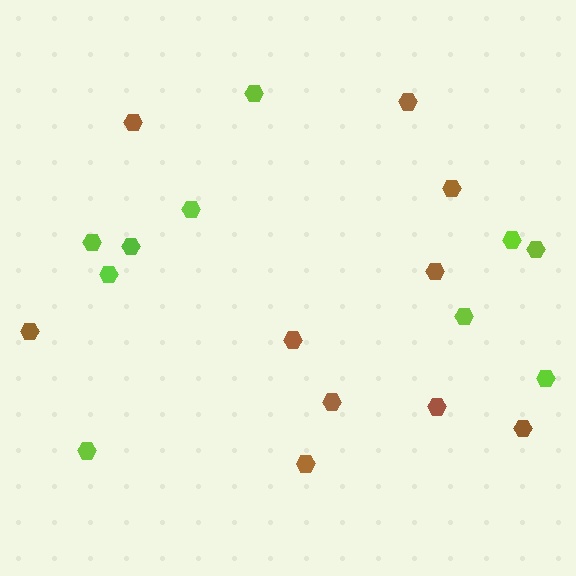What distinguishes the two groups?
There are 2 groups: one group of brown hexagons (10) and one group of lime hexagons (10).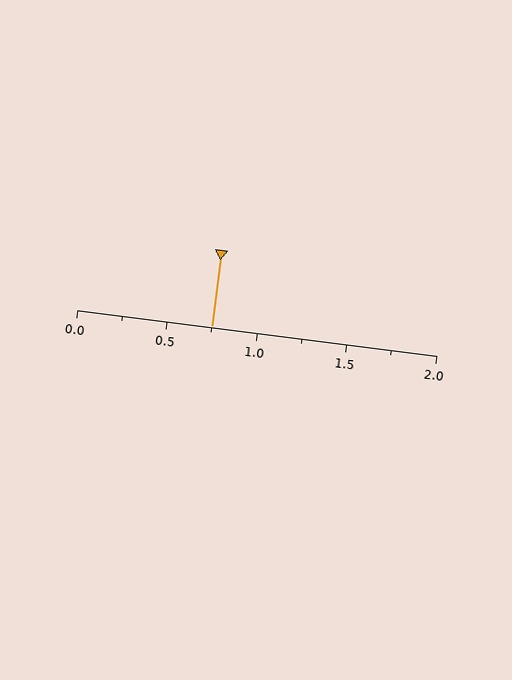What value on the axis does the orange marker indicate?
The marker indicates approximately 0.75.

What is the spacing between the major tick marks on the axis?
The major ticks are spaced 0.5 apart.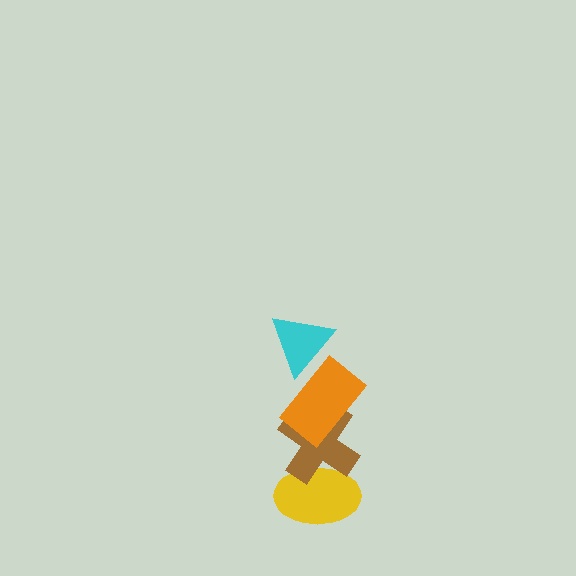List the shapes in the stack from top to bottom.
From top to bottom: the cyan triangle, the orange rectangle, the brown cross, the yellow ellipse.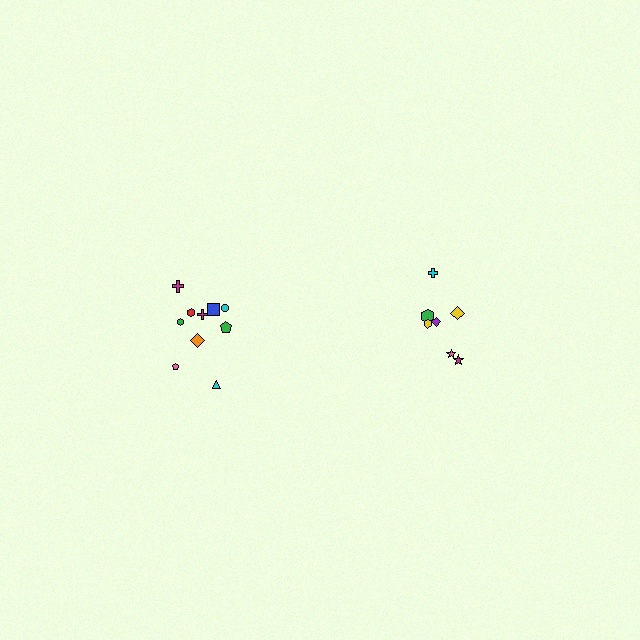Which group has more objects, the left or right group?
The left group.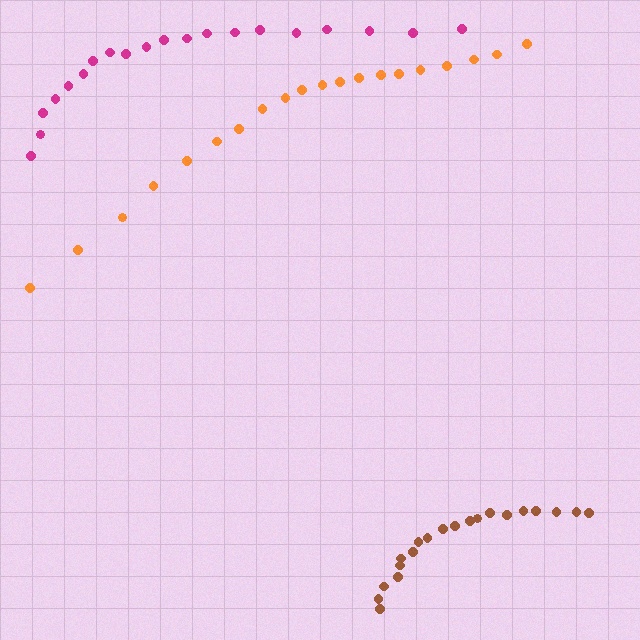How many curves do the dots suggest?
There are 3 distinct paths.